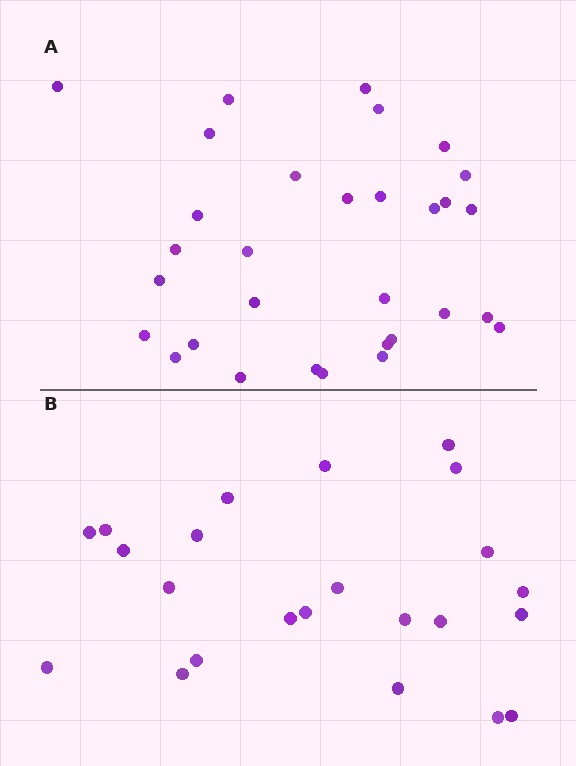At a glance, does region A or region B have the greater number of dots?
Region A (the top region) has more dots.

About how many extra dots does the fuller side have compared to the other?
Region A has roughly 8 or so more dots than region B.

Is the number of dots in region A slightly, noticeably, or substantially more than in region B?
Region A has noticeably more, but not dramatically so. The ratio is roughly 1.3 to 1.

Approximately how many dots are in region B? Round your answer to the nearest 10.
About 20 dots. (The exact count is 23, which rounds to 20.)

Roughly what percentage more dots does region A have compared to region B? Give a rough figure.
About 35% more.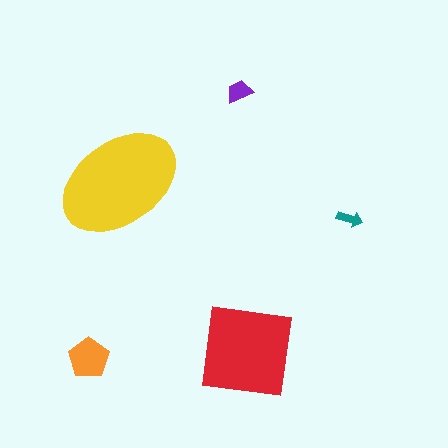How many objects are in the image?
There are 5 objects in the image.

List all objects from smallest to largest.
The teal arrow, the purple trapezoid, the orange pentagon, the red square, the yellow ellipse.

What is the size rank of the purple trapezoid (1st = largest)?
4th.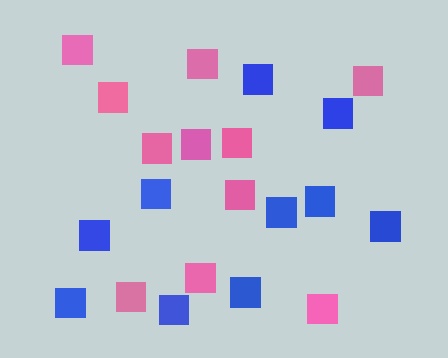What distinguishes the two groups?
There are 2 groups: one group of blue squares (10) and one group of pink squares (11).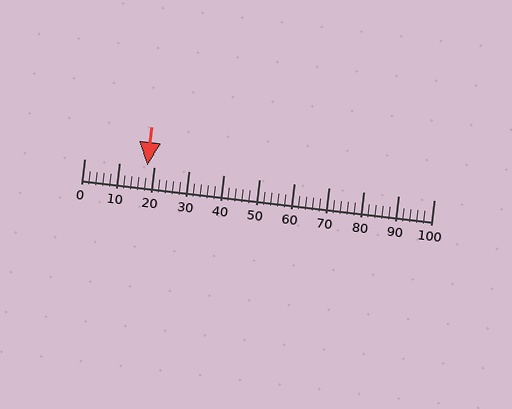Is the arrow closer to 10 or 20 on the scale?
The arrow is closer to 20.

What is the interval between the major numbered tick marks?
The major tick marks are spaced 10 units apart.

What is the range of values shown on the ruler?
The ruler shows values from 0 to 100.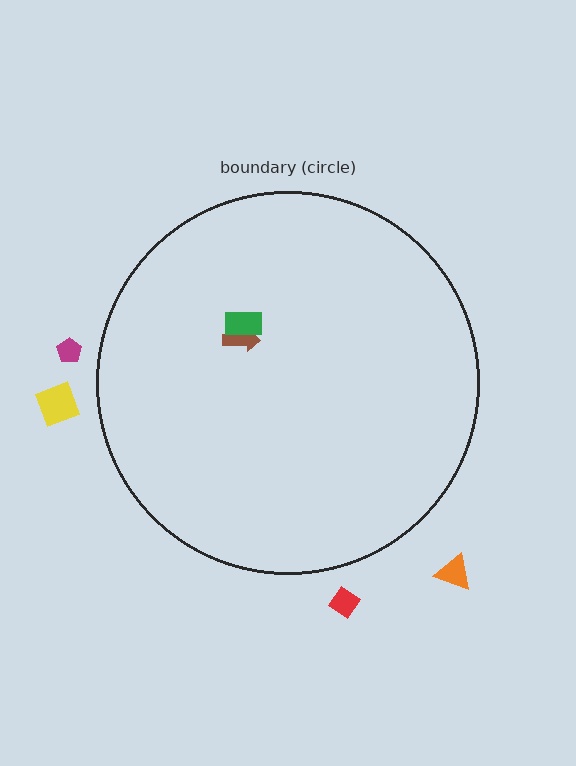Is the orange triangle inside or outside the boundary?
Outside.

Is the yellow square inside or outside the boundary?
Outside.